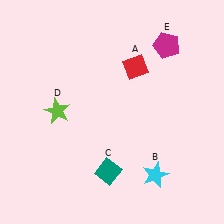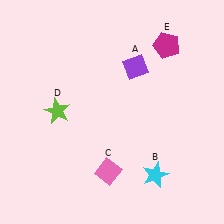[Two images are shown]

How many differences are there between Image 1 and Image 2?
There are 2 differences between the two images.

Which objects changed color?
A changed from red to purple. C changed from teal to pink.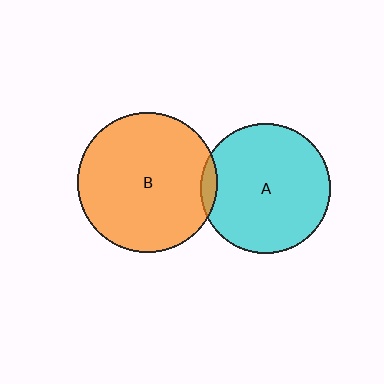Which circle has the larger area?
Circle B (orange).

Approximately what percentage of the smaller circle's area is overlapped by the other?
Approximately 5%.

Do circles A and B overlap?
Yes.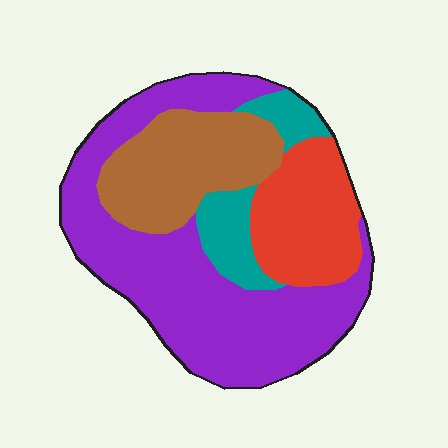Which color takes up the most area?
Purple, at roughly 50%.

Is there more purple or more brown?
Purple.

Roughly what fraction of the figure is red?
Red takes up about one fifth (1/5) of the figure.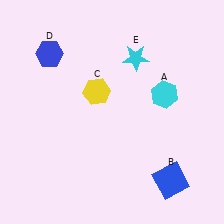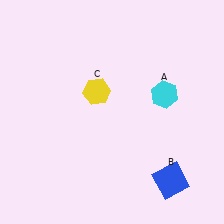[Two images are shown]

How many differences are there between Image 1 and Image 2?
There are 2 differences between the two images.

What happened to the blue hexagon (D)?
The blue hexagon (D) was removed in Image 2. It was in the top-left area of Image 1.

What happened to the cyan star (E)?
The cyan star (E) was removed in Image 2. It was in the top-right area of Image 1.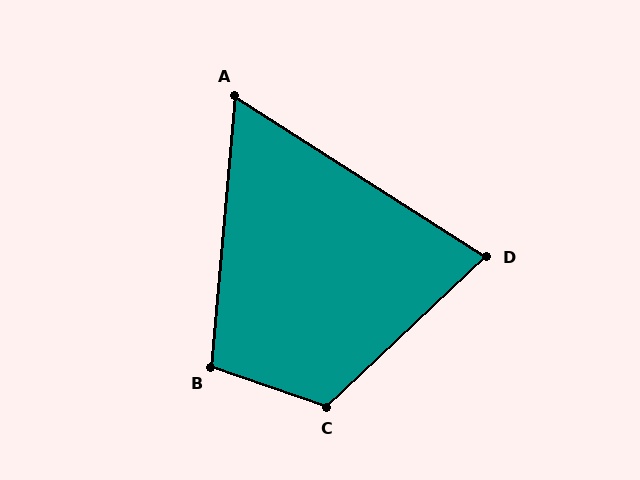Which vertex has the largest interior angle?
C, at approximately 117 degrees.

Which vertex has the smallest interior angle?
A, at approximately 63 degrees.